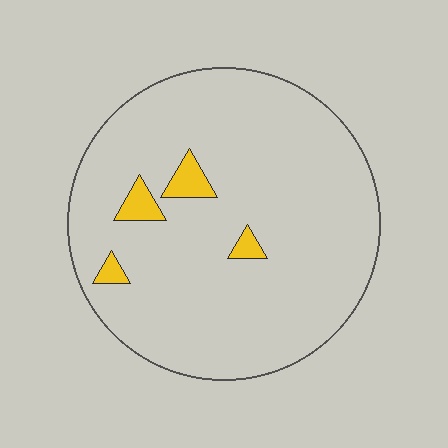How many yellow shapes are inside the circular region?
4.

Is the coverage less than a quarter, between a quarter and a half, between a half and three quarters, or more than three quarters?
Less than a quarter.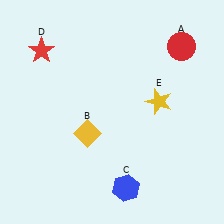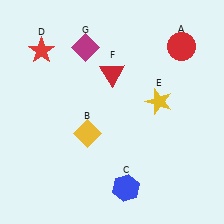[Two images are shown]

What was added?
A red triangle (F), a magenta diamond (G) were added in Image 2.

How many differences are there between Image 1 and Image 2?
There are 2 differences between the two images.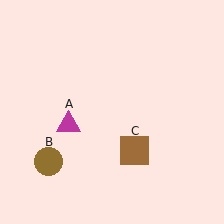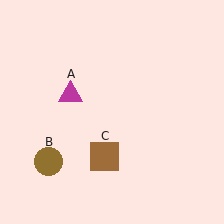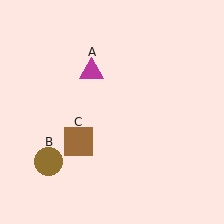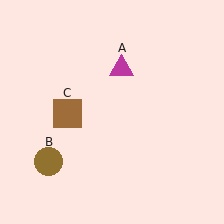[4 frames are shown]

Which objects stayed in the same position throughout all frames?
Brown circle (object B) remained stationary.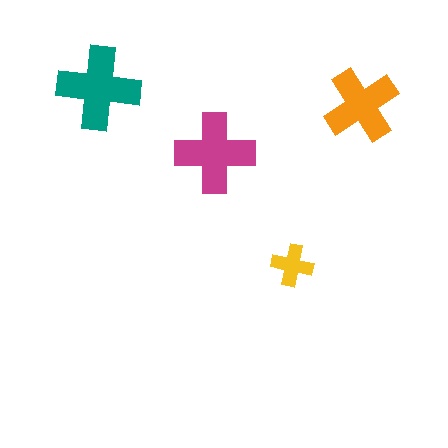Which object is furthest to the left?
The teal cross is leftmost.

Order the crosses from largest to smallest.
the teal one, the magenta one, the orange one, the yellow one.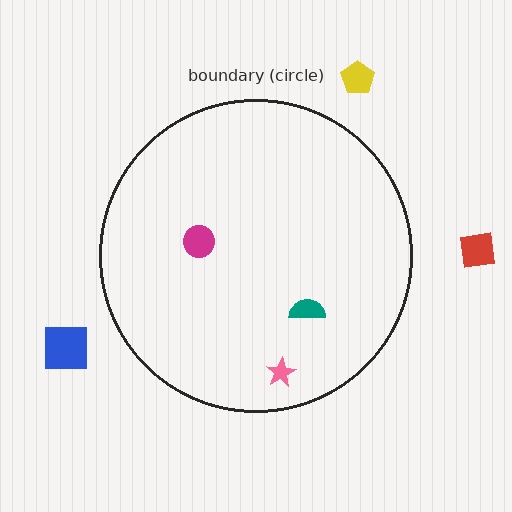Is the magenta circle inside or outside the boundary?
Inside.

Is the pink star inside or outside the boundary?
Inside.